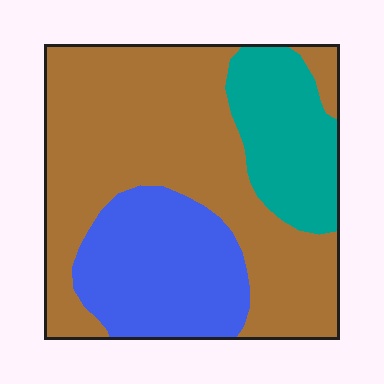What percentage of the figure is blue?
Blue takes up between a sixth and a third of the figure.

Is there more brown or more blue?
Brown.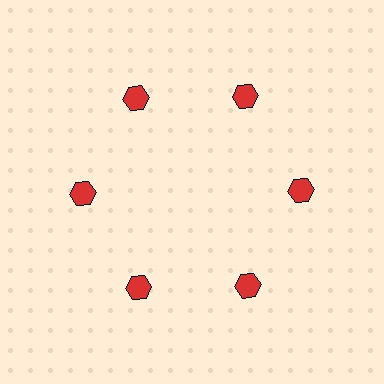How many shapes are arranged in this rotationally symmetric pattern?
There are 6 shapes, arranged in 6 groups of 1.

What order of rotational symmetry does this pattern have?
This pattern has 6-fold rotational symmetry.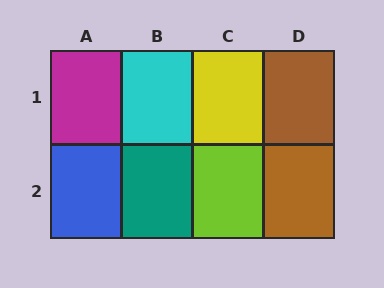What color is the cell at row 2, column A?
Blue.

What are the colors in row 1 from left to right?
Magenta, cyan, yellow, brown.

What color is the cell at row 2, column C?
Lime.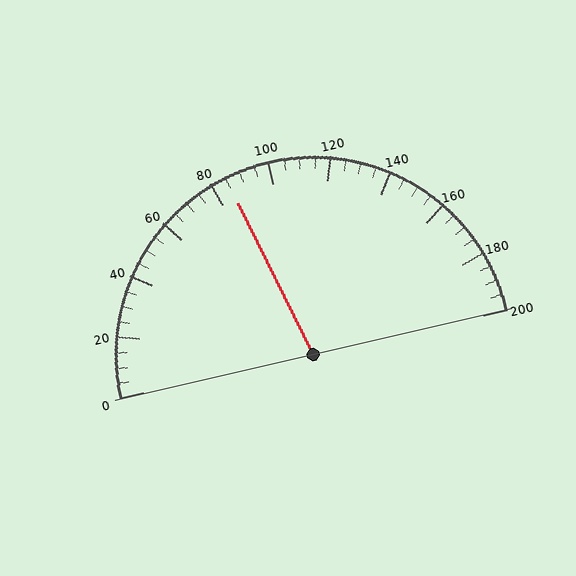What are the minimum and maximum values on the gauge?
The gauge ranges from 0 to 200.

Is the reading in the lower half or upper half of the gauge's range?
The reading is in the lower half of the range (0 to 200).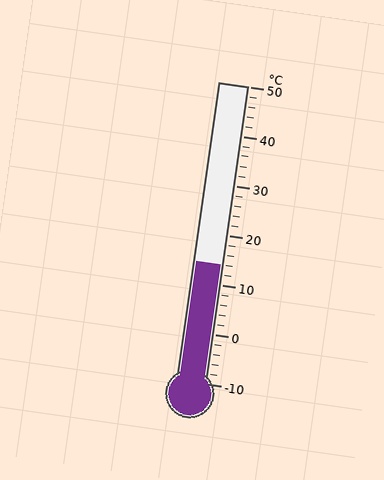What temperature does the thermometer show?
The thermometer shows approximately 14°C.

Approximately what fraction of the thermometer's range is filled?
The thermometer is filled to approximately 40% of its range.